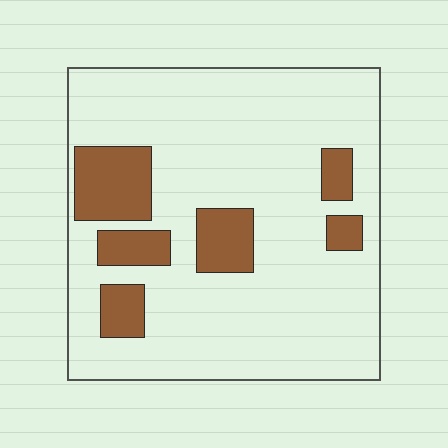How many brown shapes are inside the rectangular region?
6.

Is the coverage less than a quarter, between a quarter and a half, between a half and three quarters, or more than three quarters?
Less than a quarter.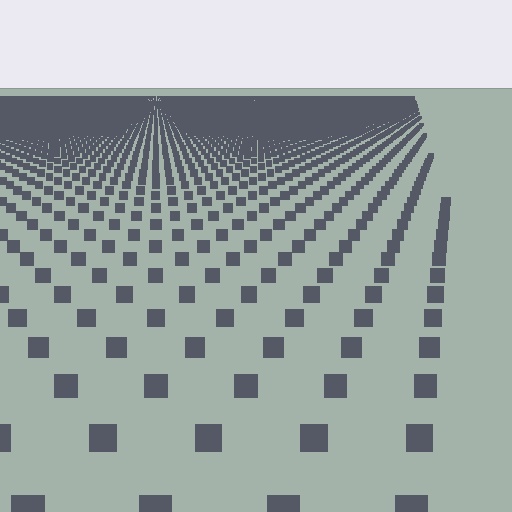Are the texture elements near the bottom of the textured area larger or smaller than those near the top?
Larger. Near the bottom, elements are closer to the viewer and appear at a bigger on-screen size.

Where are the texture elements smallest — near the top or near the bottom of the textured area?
Near the top.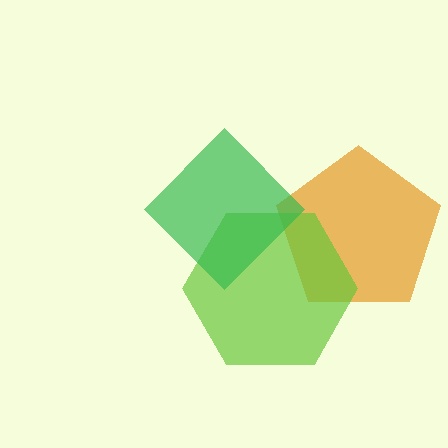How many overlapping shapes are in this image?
There are 3 overlapping shapes in the image.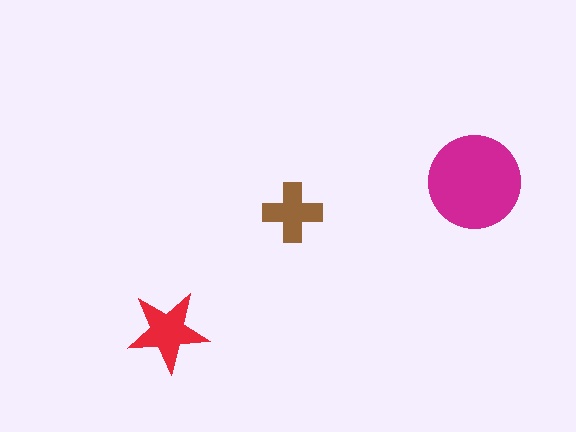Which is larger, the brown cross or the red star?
The red star.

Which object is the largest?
The magenta circle.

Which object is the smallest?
The brown cross.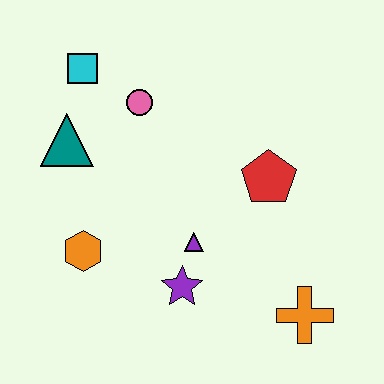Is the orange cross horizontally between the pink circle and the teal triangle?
No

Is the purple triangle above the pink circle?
No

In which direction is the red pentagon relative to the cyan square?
The red pentagon is to the right of the cyan square.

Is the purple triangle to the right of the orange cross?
No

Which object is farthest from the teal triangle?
The orange cross is farthest from the teal triangle.